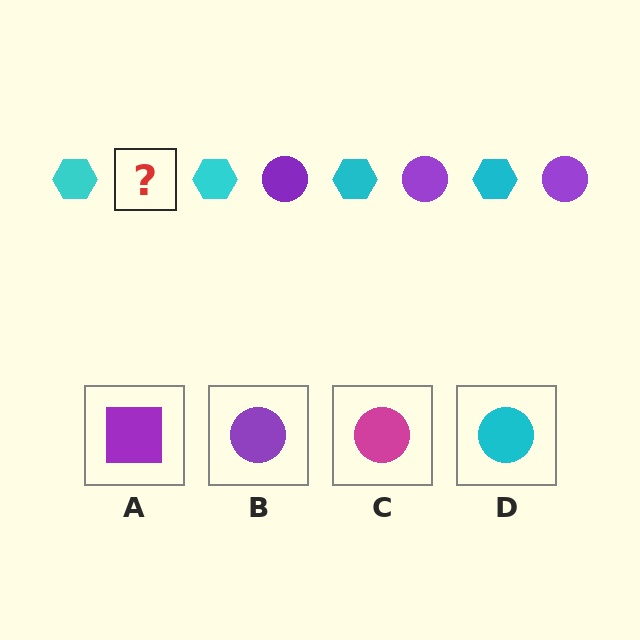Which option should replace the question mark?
Option B.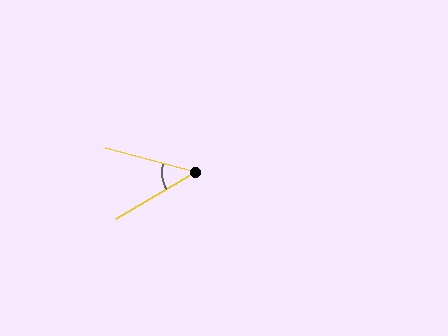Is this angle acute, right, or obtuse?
It is acute.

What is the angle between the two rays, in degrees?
Approximately 45 degrees.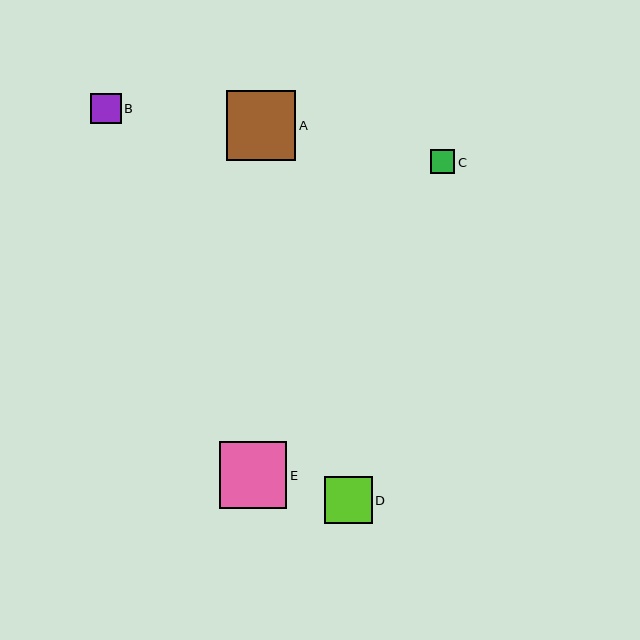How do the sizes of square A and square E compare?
Square A and square E are approximately the same size.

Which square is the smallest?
Square C is the smallest with a size of approximately 24 pixels.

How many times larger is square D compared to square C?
Square D is approximately 2.0 times the size of square C.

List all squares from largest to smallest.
From largest to smallest: A, E, D, B, C.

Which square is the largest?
Square A is the largest with a size of approximately 70 pixels.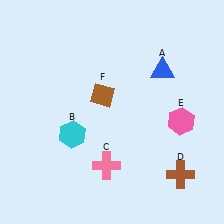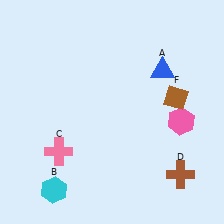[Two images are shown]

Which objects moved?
The objects that moved are: the cyan hexagon (B), the pink cross (C), the brown diamond (F).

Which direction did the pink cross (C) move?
The pink cross (C) moved left.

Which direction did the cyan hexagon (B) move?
The cyan hexagon (B) moved down.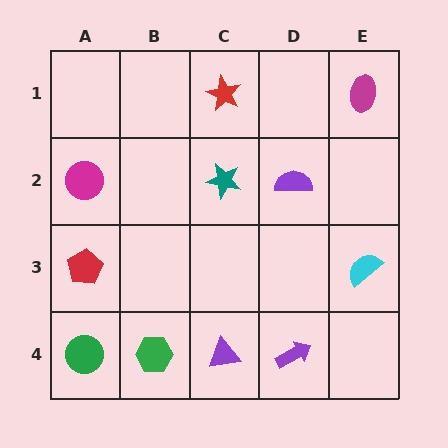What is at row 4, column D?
A purple arrow.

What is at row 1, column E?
A magenta ellipse.